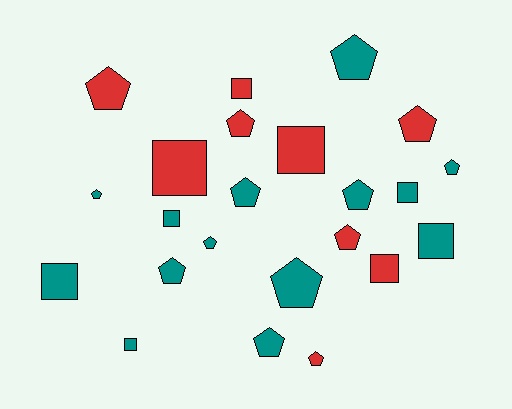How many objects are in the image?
There are 23 objects.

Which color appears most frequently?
Teal, with 14 objects.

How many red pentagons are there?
There are 5 red pentagons.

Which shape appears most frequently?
Pentagon, with 14 objects.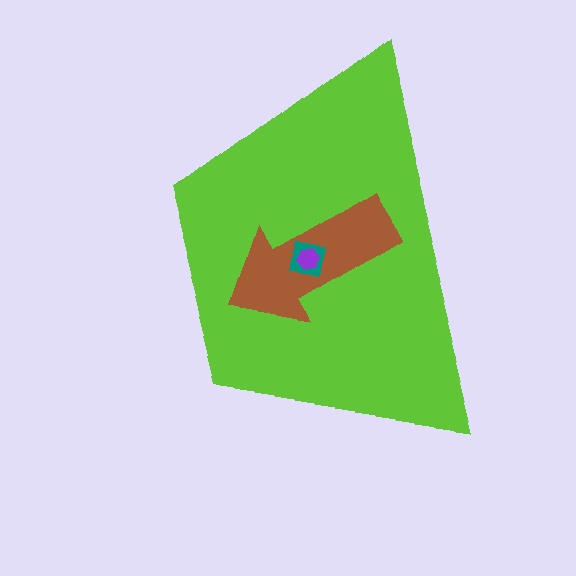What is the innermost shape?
The purple hexagon.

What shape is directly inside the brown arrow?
The teal square.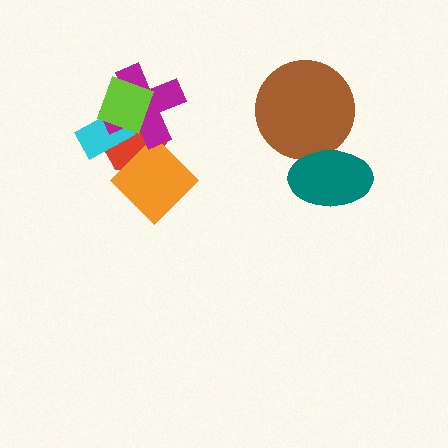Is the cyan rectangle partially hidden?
Yes, it is partially covered by another shape.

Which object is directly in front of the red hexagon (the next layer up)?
The cyan rectangle is directly in front of the red hexagon.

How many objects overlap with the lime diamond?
3 objects overlap with the lime diamond.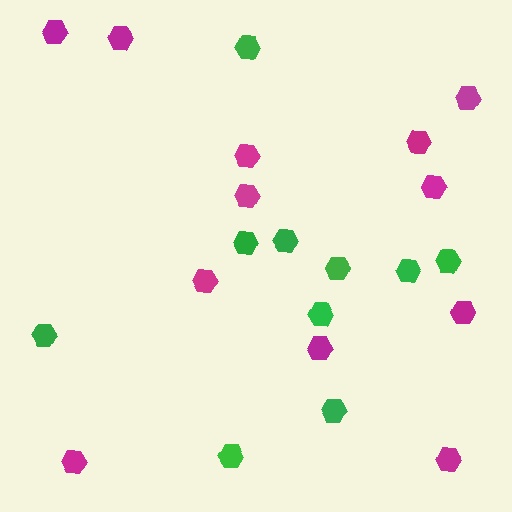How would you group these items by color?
There are 2 groups: one group of magenta hexagons (12) and one group of green hexagons (10).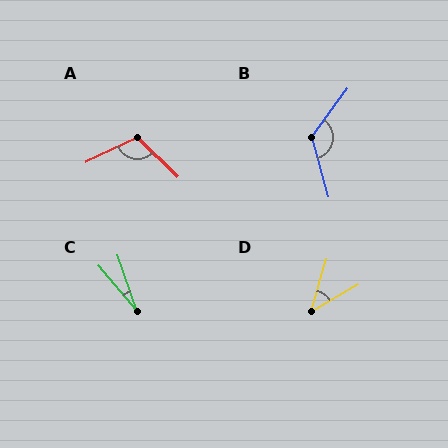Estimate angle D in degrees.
Approximately 43 degrees.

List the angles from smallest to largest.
C (22°), D (43°), A (111°), B (127°).